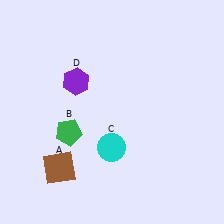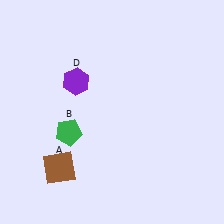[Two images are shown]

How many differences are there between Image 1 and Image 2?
There is 1 difference between the two images.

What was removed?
The cyan circle (C) was removed in Image 2.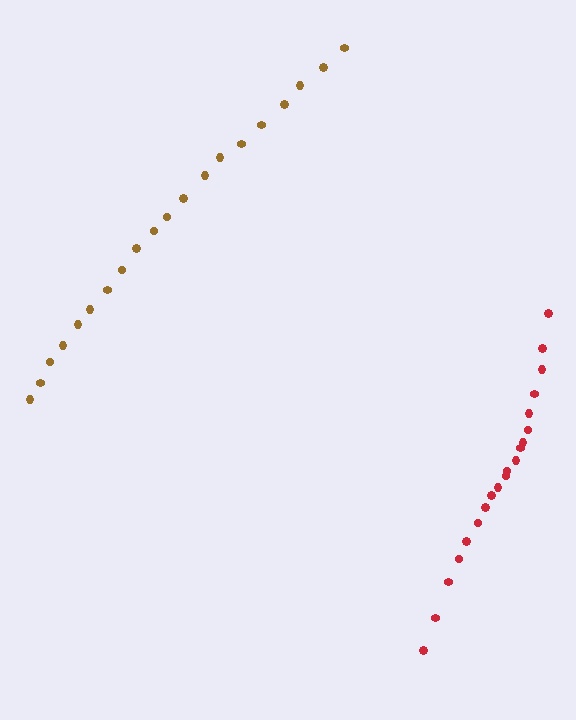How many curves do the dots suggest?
There are 2 distinct paths.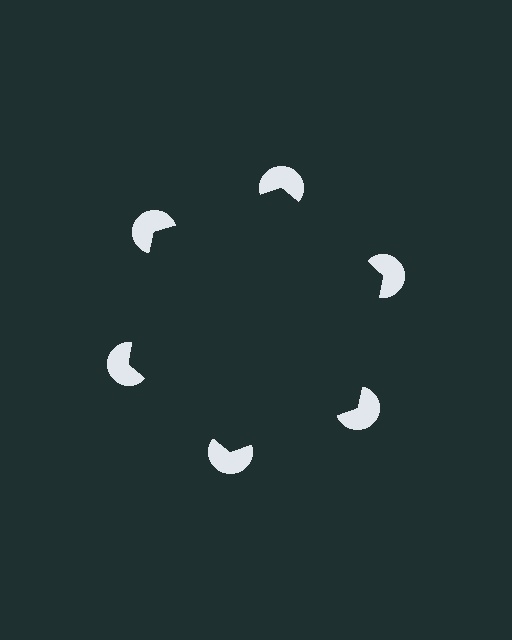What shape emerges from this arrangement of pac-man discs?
An illusory hexagon — its edges are inferred from the aligned wedge cuts in the pac-man discs, not physically drawn.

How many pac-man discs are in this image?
There are 6 — one at each vertex of the illusory hexagon.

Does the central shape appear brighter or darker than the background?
It typically appears slightly darker than the background, even though no actual brightness change is drawn.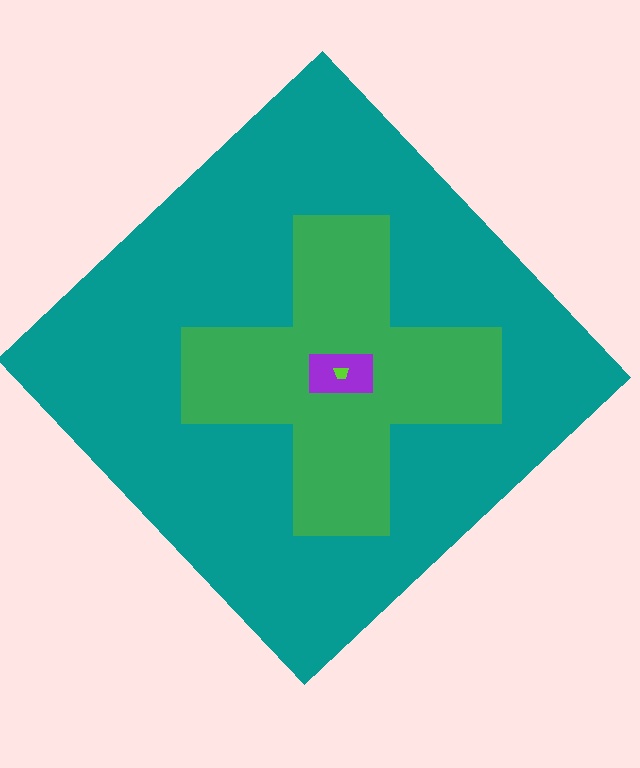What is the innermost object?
The lime trapezoid.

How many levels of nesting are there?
4.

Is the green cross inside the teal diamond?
Yes.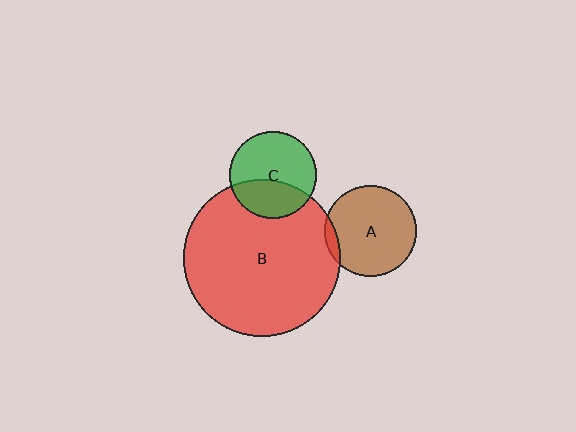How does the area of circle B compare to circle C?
Approximately 3.2 times.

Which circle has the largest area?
Circle B (red).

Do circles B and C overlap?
Yes.